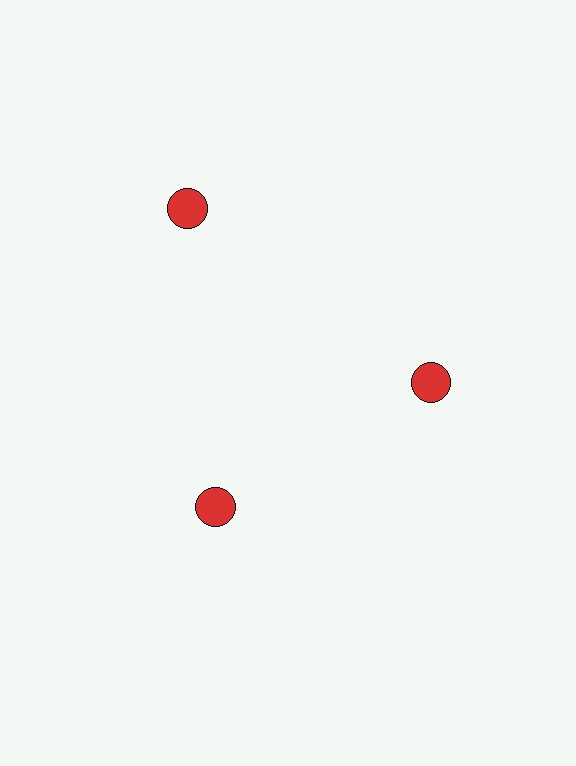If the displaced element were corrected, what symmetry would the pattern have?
It would have 3-fold rotational symmetry — the pattern would map onto itself every 120 degrees.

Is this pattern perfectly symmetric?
No. The 3 red circles are arranged in a ring, but one element near the 11 o'clock position is pushed outward from the center, breaking the 3-fold rotational symmetry.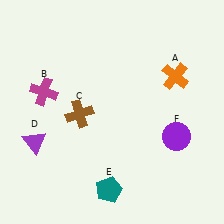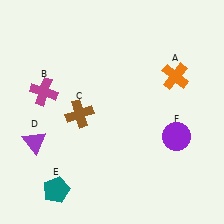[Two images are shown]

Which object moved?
The teal pentagon (E) moved left.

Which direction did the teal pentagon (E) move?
The teal pentagon (E) moved left.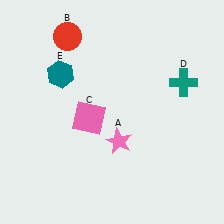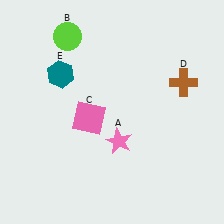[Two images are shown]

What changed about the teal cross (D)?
In Image 1, D is teal. In Image 2, it changed to brown.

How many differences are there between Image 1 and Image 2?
There are 2 differences between the two images.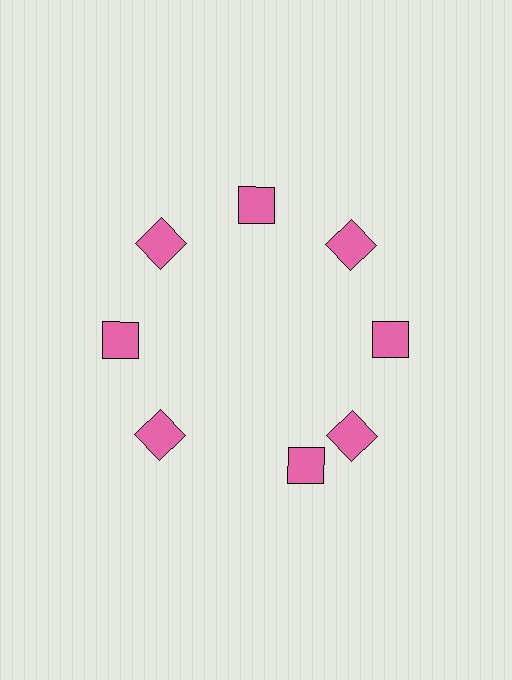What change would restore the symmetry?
The symmetry would be restored by rotating it back into even spacing with its neighbors so that all 8 squares sit at equal angles and equal distance from the center.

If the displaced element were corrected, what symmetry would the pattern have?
It would have 8-fold rotational symmetry — the pattern would map onto itself every 45 degrees.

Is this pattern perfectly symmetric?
No. The 8 pink squares are arranged in a ring, but one element near the 6 o'clock position is rotated out of alignment along the ring, breaking the 8-fold rotational symmetry.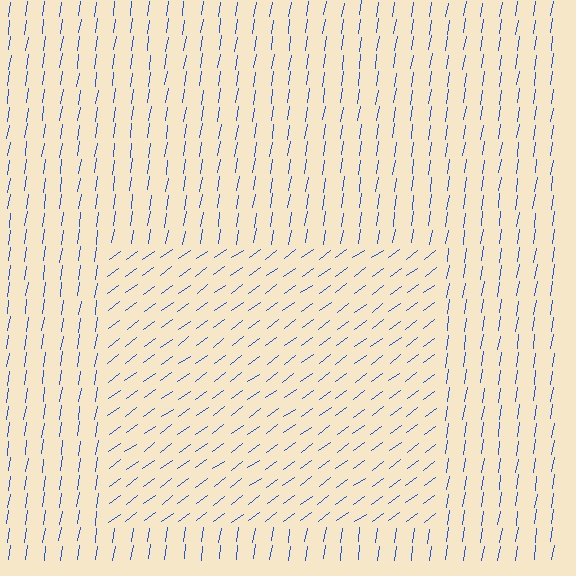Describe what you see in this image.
The image is filled with small blue line segments. A rectangle region in the image has lines oriented differently from the surrounding lines, creating a visible texture boundary.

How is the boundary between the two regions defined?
The boundary is defined purely by a change in line orientation (approximately 45 degrees difference). All lines are the same color and thickness.